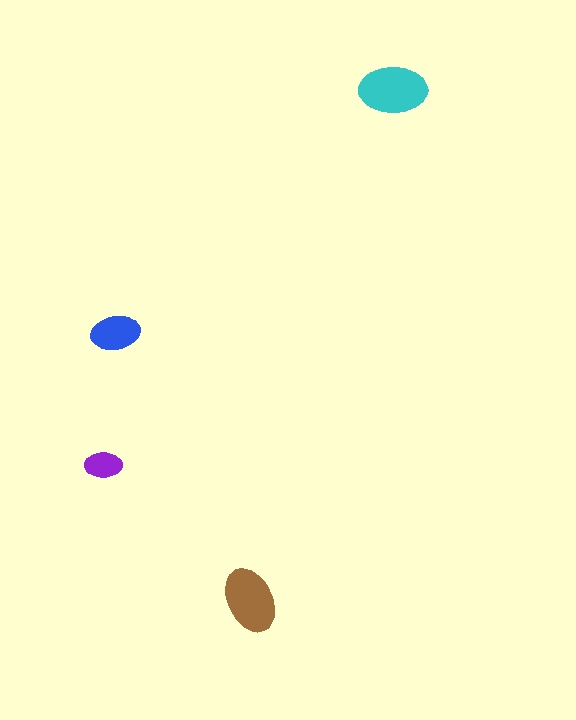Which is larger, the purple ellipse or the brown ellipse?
The brown one.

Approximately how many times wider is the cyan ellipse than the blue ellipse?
About 1.5 times wider.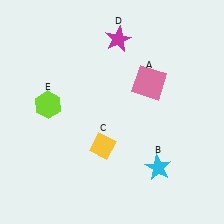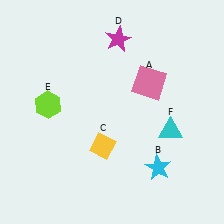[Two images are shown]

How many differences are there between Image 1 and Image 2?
There is 1 difference between the two images.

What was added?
A cyan triangle (F) was added in Image 2.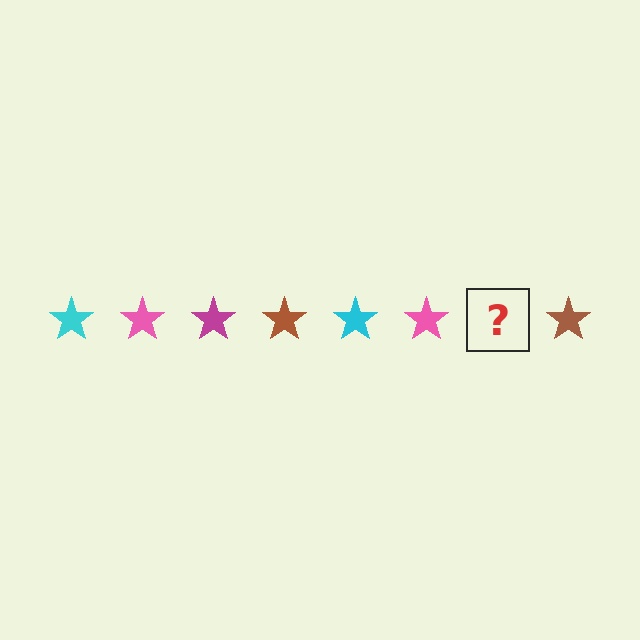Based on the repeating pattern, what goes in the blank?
The blank should be a magenta star.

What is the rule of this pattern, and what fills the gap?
The rule is that the pattern cycles through cyan, pink, magenta, brown stars. The gap should be filled with a magenta star.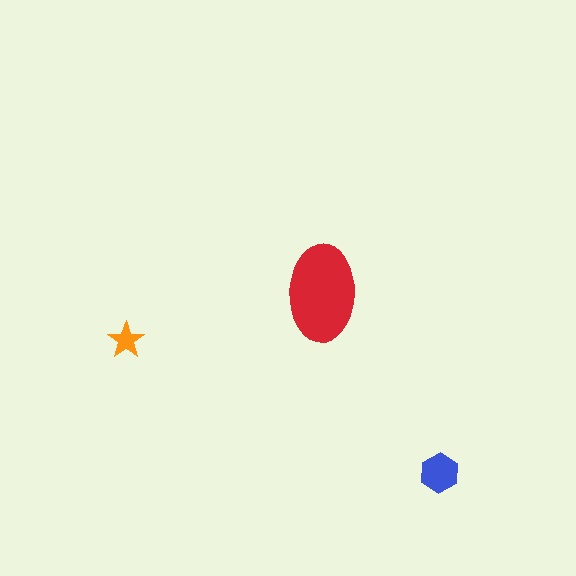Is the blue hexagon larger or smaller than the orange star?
Larger.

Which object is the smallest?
The orange star.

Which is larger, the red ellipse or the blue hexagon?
The red ellipse.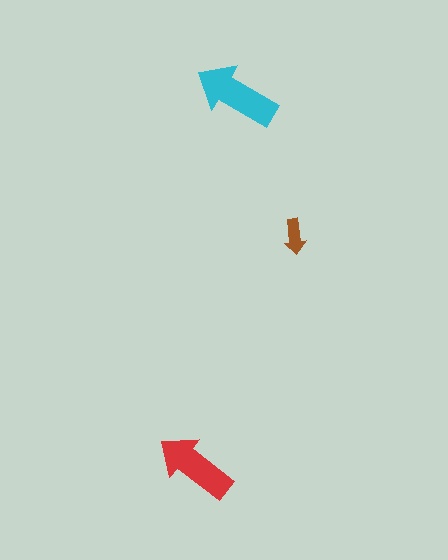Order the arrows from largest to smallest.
the cyan one, the red one, the brown one.